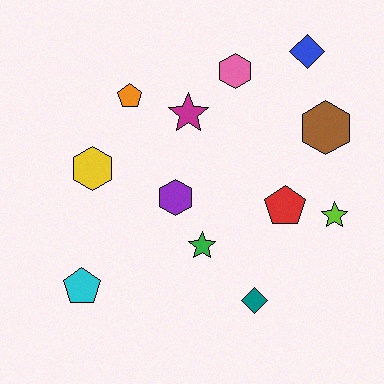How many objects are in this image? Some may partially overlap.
There are 12 objects.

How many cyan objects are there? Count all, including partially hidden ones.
There is 1 cyan object.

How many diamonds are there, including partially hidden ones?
There are 2 diamonds.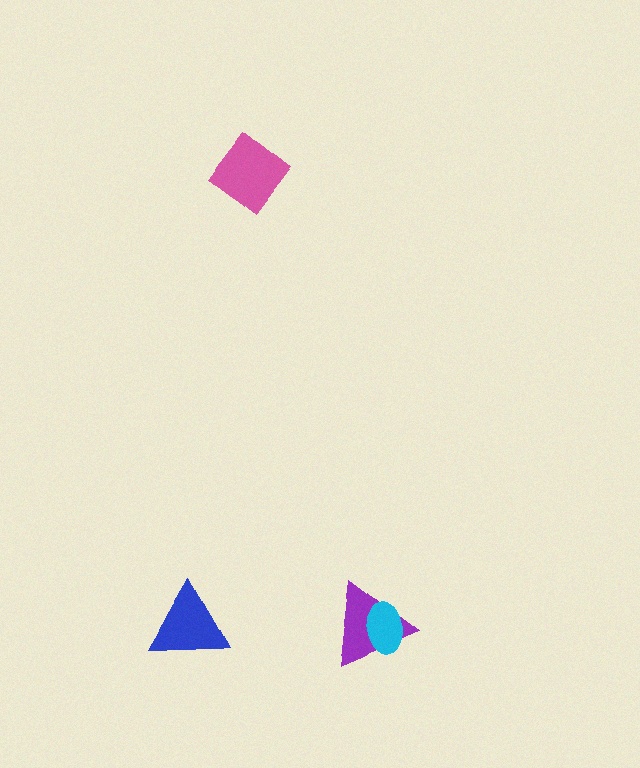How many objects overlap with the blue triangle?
0 objects overlap with the blue triangle.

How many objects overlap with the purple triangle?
1 object overlaps with the purple triangle.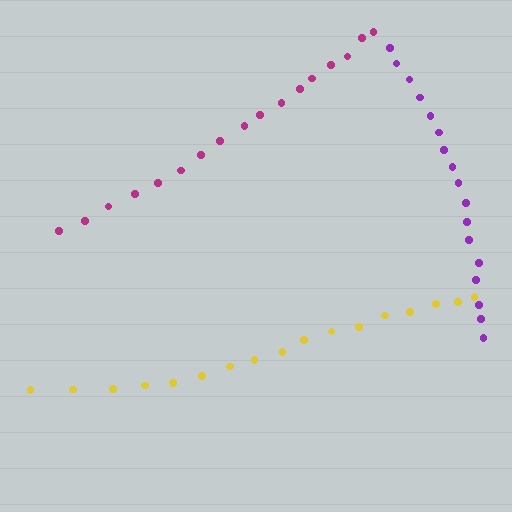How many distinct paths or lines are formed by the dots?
There are 3 distinct paths.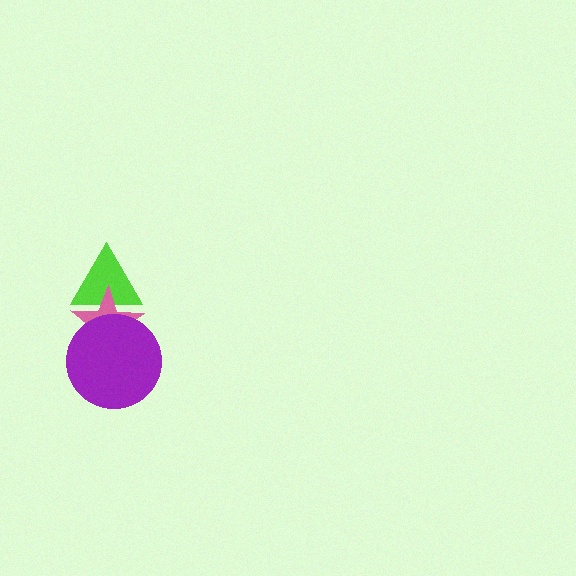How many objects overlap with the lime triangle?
2 objects overlap with the lime triangle.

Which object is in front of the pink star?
The purple circle is in front of the pink star.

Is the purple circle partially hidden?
No, no other shape covers it.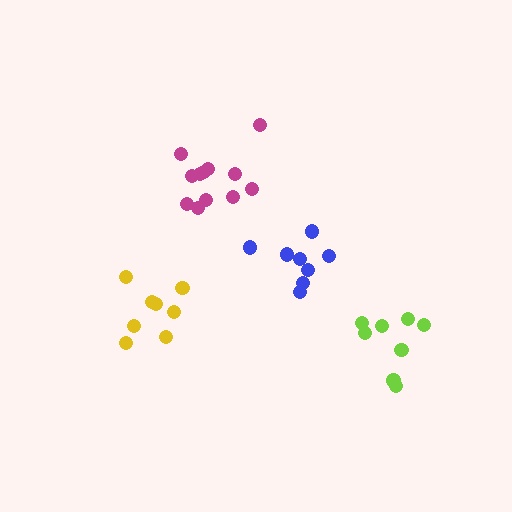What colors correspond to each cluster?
The clusters are colored: yellow, lime, blue, magenta.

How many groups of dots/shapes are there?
There are 4 groups.